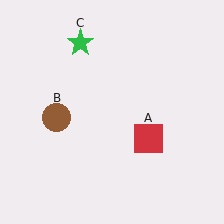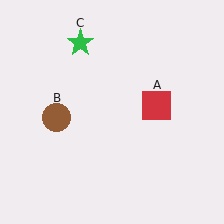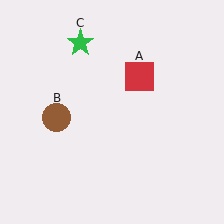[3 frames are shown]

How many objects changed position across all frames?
1 object changed position: red square (object A).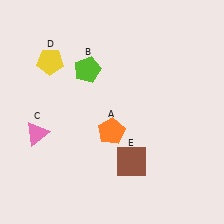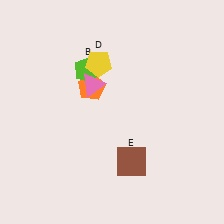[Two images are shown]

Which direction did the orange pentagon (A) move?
The orange pentagon (A) moved up.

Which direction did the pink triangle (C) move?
The pink triangle (C) moved right.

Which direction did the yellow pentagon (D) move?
The yellow pentagon (D) moved right.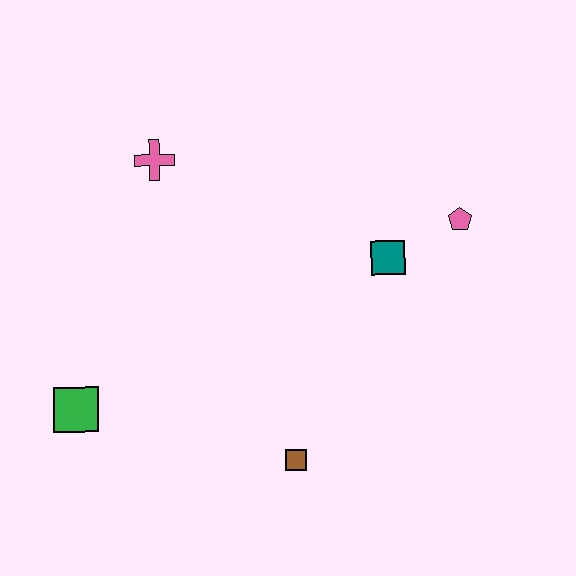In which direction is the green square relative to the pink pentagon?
The green square is to the left of the pink pentagon.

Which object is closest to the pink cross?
The teal square is closest to the pink cross.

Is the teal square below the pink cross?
Yes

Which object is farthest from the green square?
The pink pentagon is farthest from the green square.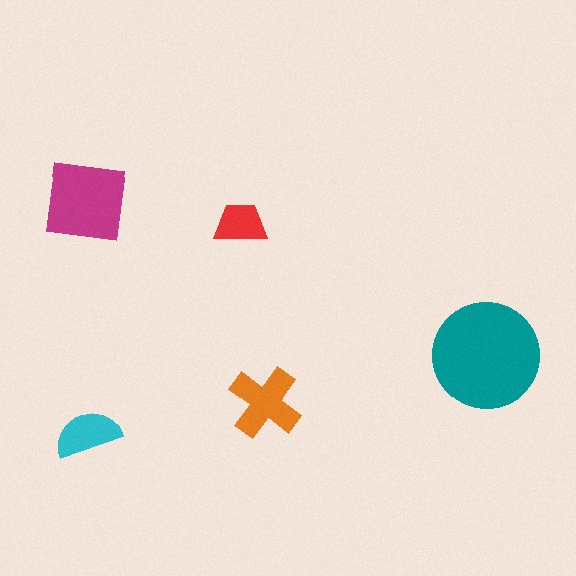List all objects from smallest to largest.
The red trapezoid, the cyan semicircle, the orange cross, the magenta square, the teal circle.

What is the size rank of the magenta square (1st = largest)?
2nd.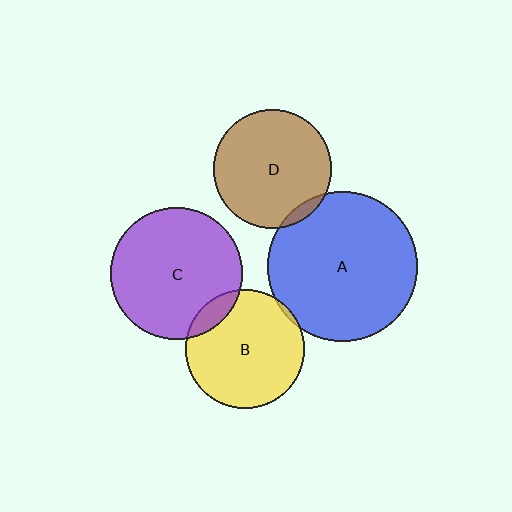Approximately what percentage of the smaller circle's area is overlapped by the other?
Approximately 5%.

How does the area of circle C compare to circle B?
Approximately 1.2 times.